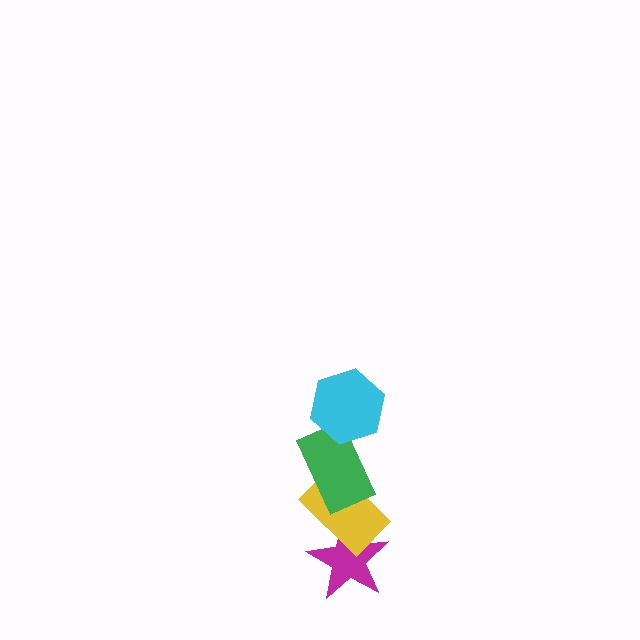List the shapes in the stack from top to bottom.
From top to bottom: the cyan hexagon, the green rectangle, the yellow rectangle, the magenta star.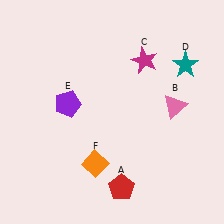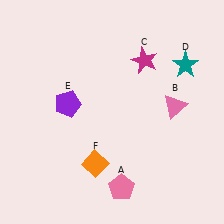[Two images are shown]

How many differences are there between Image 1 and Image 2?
There is 1 difference between the two images.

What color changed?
The pentagon (A) changed from red in Image 1 to pink in Image 2.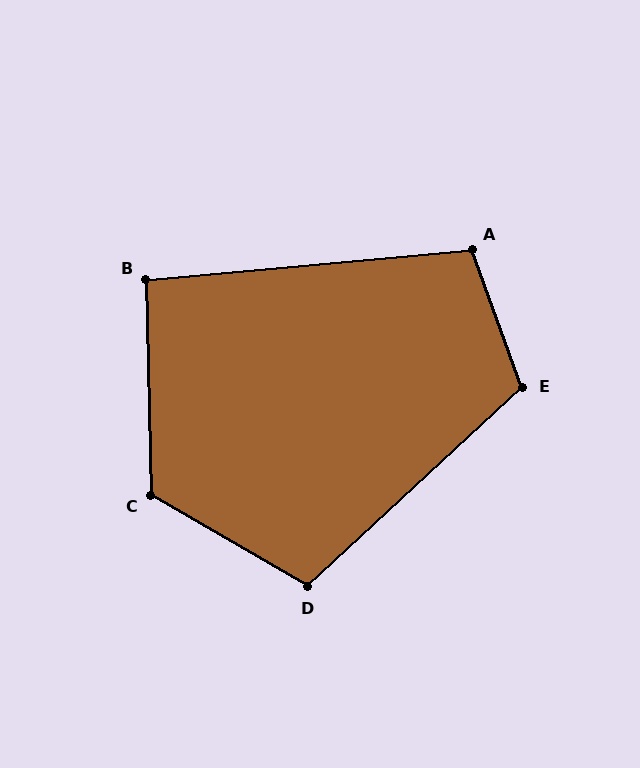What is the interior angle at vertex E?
Approximately 113 degrees (obtuse).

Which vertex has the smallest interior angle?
B, at approximately 94 degrees.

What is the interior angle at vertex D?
Approximately 107 degrees (obtuse).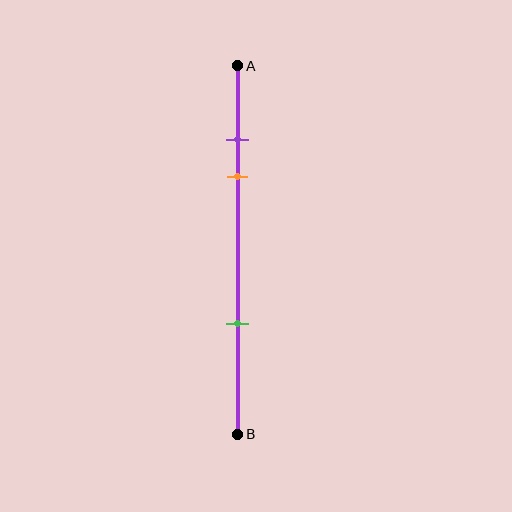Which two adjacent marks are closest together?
The purple and orange marks are the closest adjacent pair.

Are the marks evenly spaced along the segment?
No, the marks are not evenly spaced.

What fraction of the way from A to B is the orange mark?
The orange mark is approximately 30% (0.3) of the way from A to B.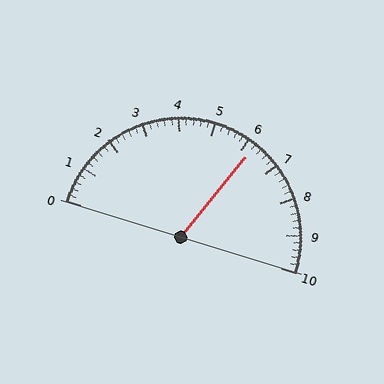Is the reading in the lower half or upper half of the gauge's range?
The reading is in the upper half of the range (0 to 10).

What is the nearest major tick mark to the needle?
The nearest major tick mark is 6.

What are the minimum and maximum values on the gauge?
The gauge ranges from 0 to 10.